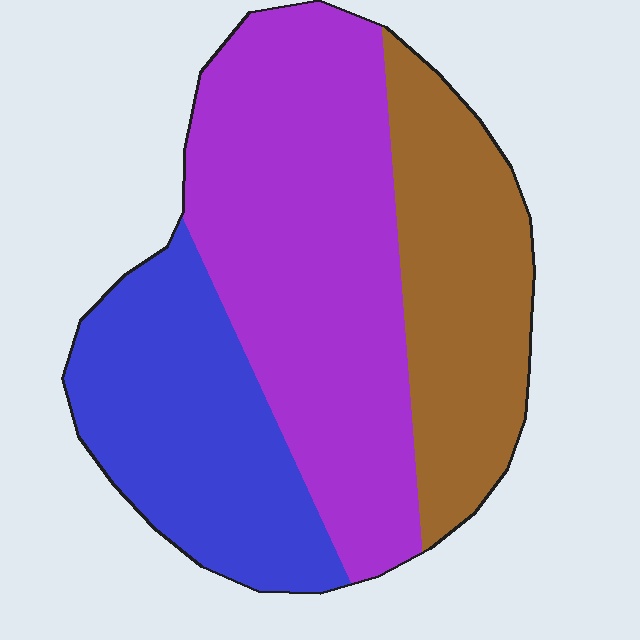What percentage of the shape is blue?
Blue covers around 30% of the shape.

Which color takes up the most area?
Purple, at roughly 45%.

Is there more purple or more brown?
Purple.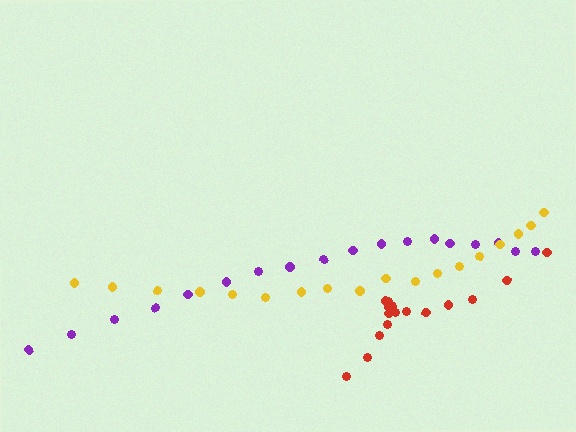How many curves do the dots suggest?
There are 3 distinct paths.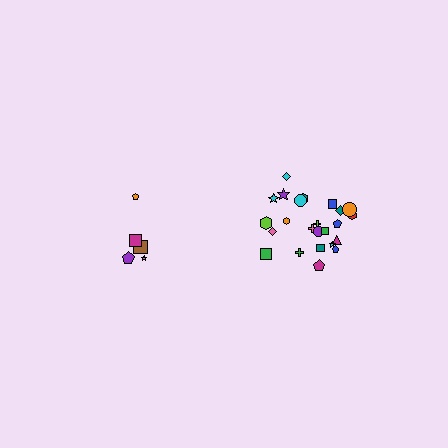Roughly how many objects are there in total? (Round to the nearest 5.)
Roughly 30 objects in total.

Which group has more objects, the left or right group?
The right group.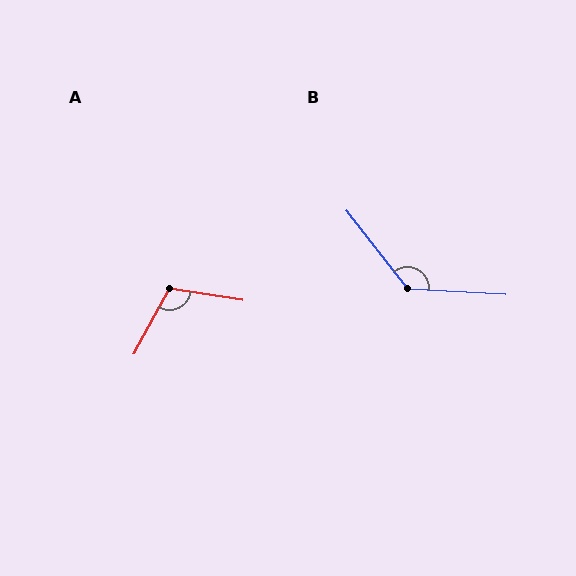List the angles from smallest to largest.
A (109°), B (131°).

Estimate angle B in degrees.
Approximately 131 degrees.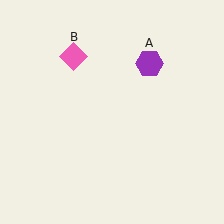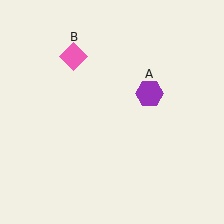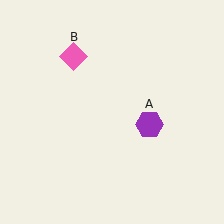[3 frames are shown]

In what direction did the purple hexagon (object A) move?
The purple hexagon (object A) moved down.